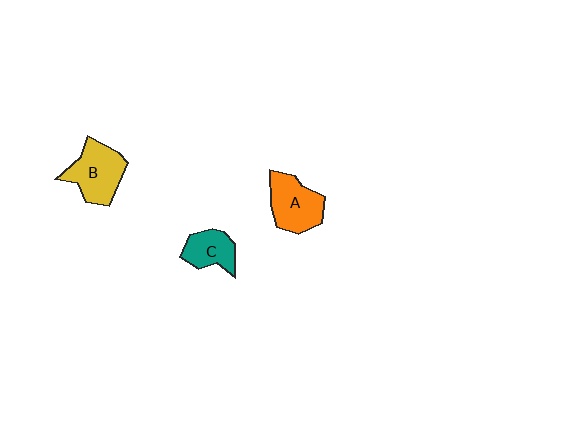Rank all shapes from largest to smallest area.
From largest to smallest: B (yellow), A (orange), C (teal).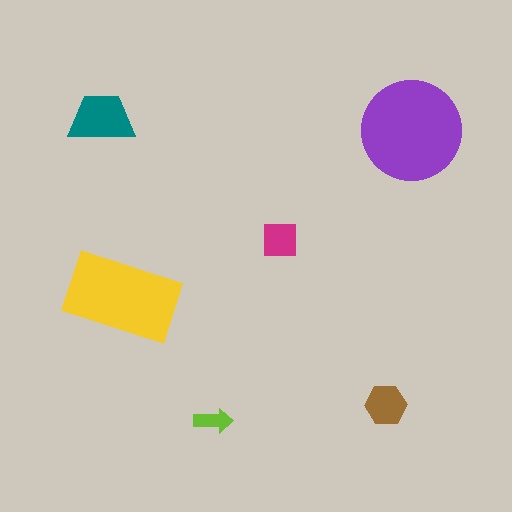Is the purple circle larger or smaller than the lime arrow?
Larger.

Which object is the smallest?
The lime arrow.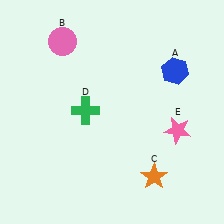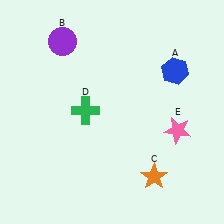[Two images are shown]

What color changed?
The circle (B) changed from pink in Image 1 to purple in Image 2.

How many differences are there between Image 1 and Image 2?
There is 1 difference between the two images.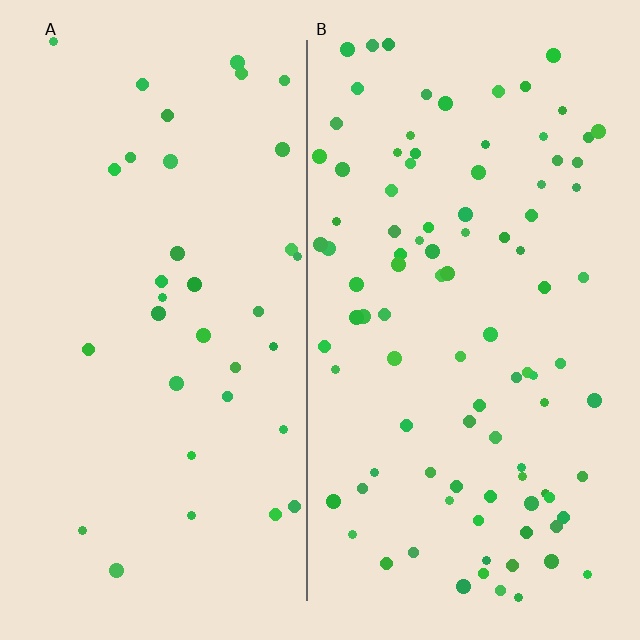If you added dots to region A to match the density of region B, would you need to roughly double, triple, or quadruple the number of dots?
Approximately triple.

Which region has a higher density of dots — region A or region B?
B (the right).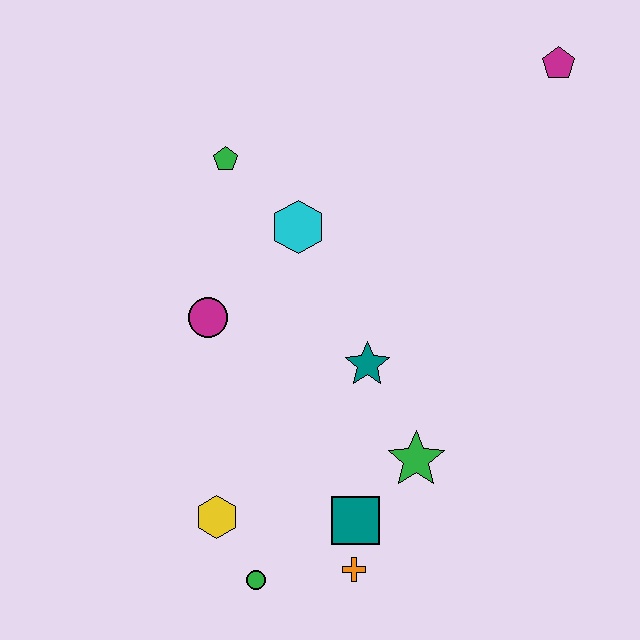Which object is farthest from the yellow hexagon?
The magenta pentagon is farthest from the yellow hexagon.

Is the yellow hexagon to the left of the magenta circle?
No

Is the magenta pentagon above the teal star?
Yes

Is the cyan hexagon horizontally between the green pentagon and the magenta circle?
No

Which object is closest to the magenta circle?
The cyan hexagon is closest to the magenta circle.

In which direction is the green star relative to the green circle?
The green star is to the right of the green circle.